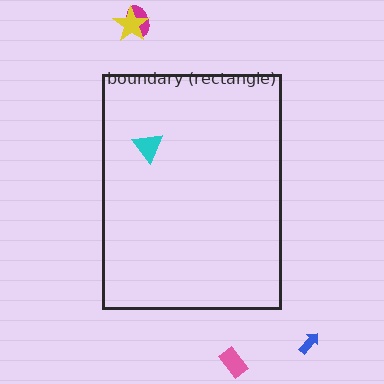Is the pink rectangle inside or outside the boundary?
Outside.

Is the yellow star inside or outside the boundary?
Outside.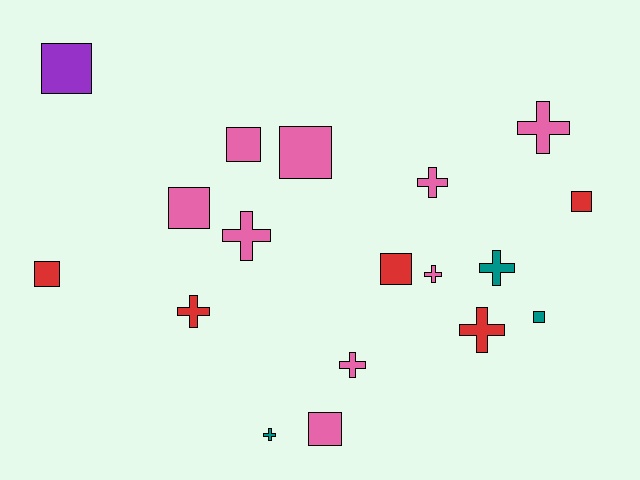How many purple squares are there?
There is 1 purple square.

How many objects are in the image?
There are 18 objects.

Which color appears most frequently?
Pink, with 9 objects.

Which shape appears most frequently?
Square, with 9 objects.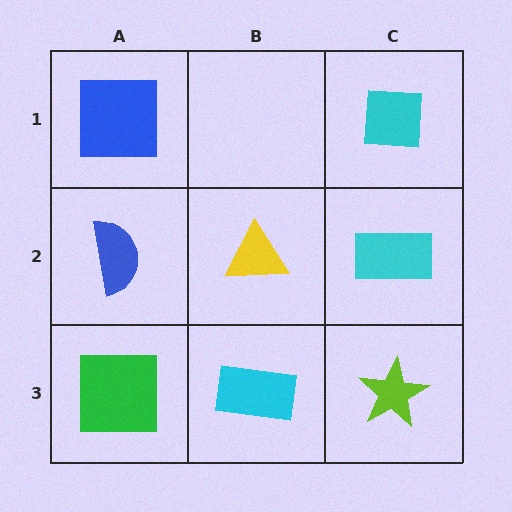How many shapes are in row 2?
3 shapes.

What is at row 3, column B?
A cyan rectangle.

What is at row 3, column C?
A lime star.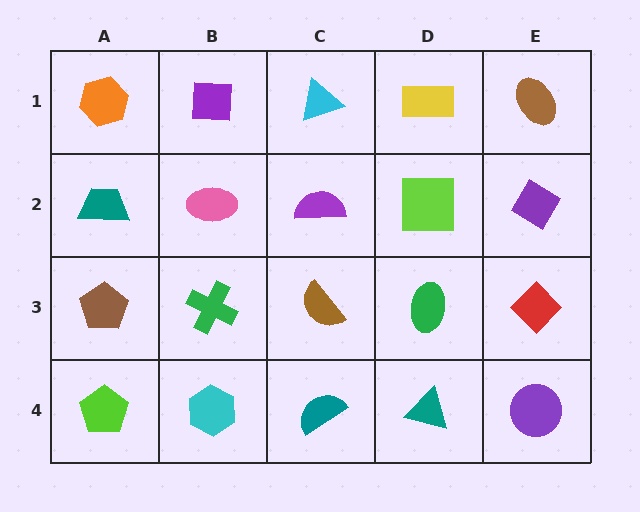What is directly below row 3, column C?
A teal semicircle.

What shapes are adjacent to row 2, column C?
A cyan triangle (row 1, column C), a brown semicircle (row 3, column C), a pink ellipse (row 2, column B), a lime square (row 2, column D).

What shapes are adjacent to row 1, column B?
A pink ellipse (row 2, column B), an orange hexagon (row 1, column A), a cyan triangle (row 1, column C).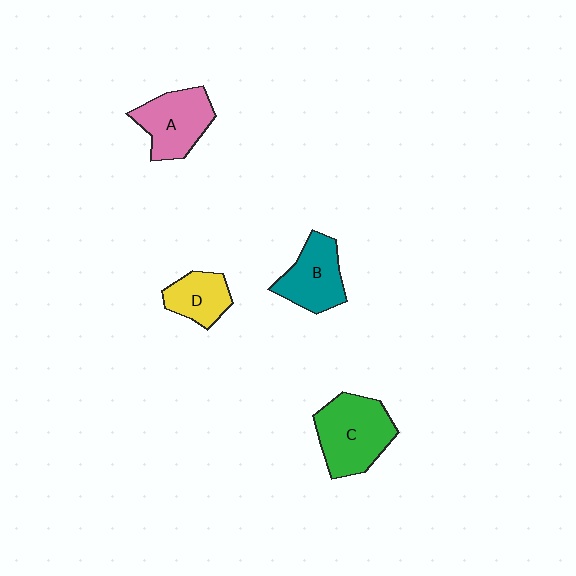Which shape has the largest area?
Shape C (green).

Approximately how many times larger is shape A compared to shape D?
Approximately 1.5 times.